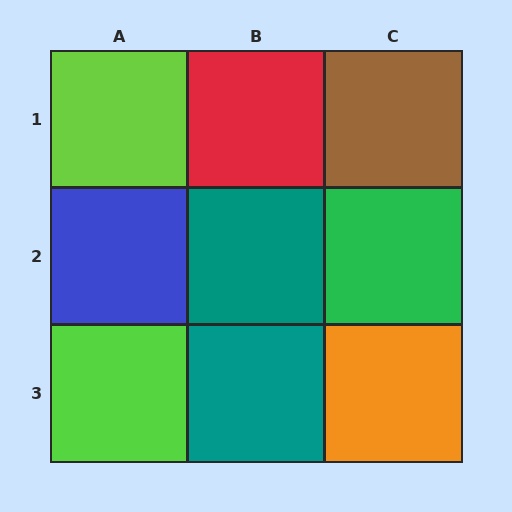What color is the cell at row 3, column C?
Orange.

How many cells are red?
1 cell is red.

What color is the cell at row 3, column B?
Teal.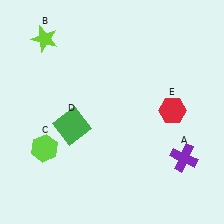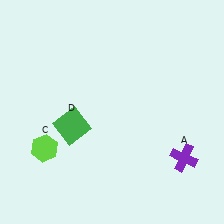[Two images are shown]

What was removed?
The lime star (B), the red hexagon (E) were removed in Image 2.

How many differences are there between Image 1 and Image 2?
There are 2 differences between the two images.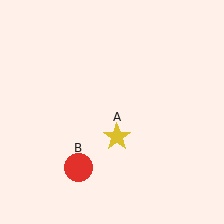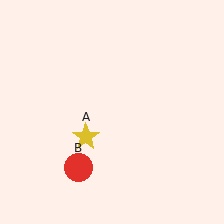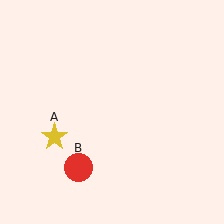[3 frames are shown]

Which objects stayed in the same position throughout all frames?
Red circle (object B) remained stationary.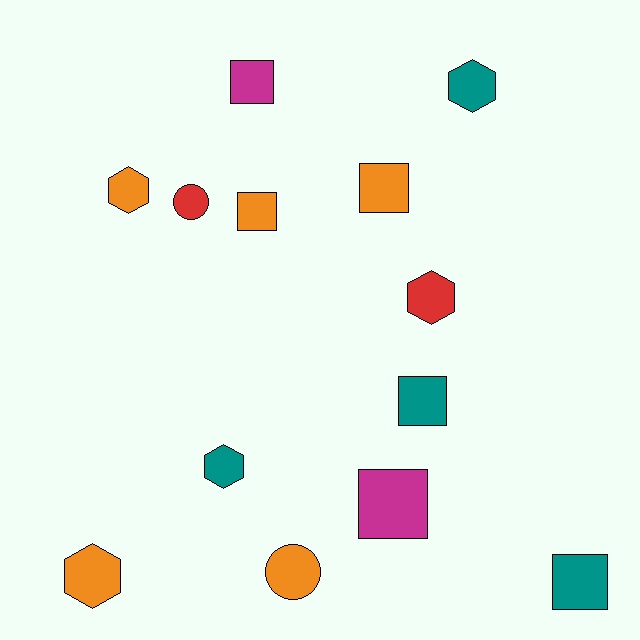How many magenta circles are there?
There are no magenta circles.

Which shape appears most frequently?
Square, with 6 objects.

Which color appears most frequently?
Orange, with 5 objects.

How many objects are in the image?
There are 13 objects.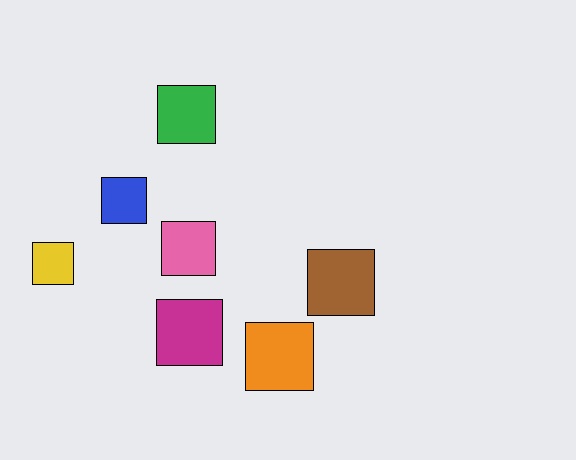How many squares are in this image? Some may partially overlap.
There are 7 squares.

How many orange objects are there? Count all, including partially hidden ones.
There is 1 orange object.